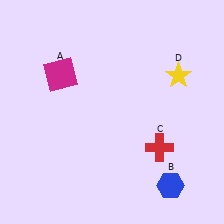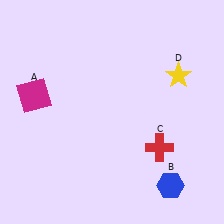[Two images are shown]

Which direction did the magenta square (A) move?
The magenta square (A) moved left.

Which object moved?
The magenta square (A) moved left.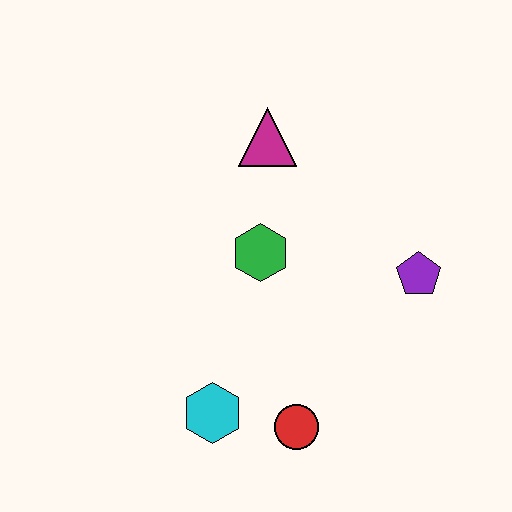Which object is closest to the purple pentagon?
The green hexagon is closest to the purple pentagon.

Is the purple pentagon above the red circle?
Yes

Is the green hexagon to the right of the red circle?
No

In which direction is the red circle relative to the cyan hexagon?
The red circle is to the right of the cyan hexagon.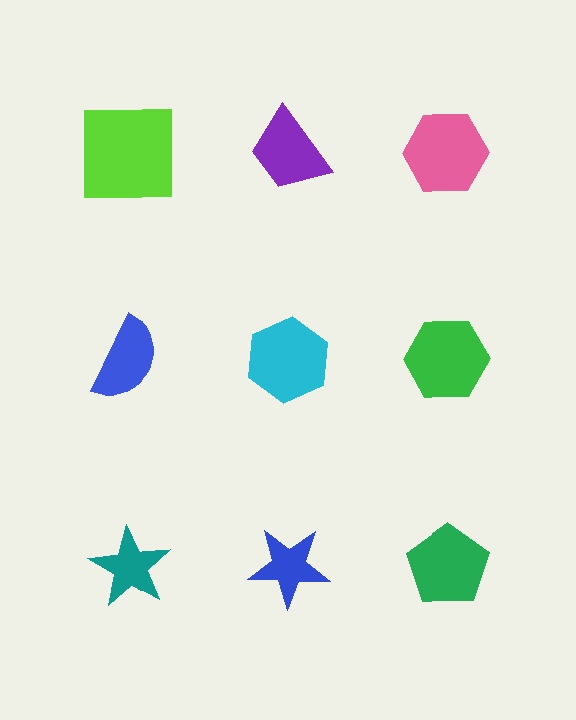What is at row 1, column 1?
A lime square.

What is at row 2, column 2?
A cyan hexagon.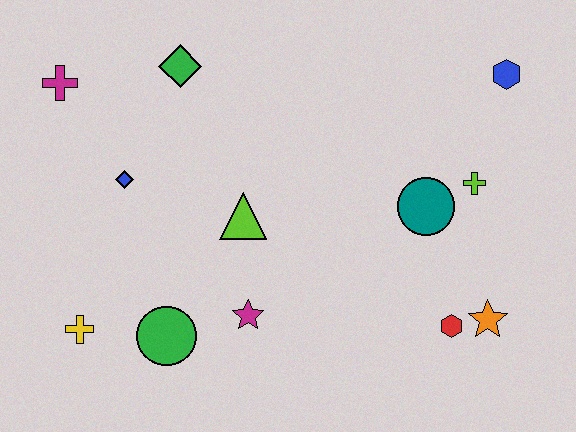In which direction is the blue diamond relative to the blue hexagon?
The blue diamond is to the left of the blue hexagon.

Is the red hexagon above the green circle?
Yes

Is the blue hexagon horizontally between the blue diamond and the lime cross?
No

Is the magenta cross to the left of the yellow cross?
Yes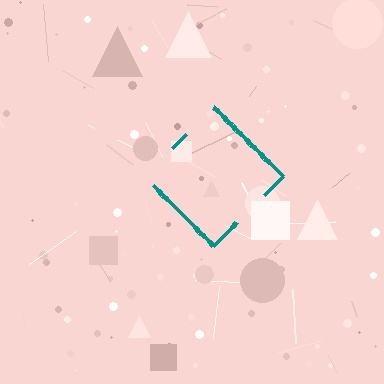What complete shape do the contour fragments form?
The contour fragments form a diamond.